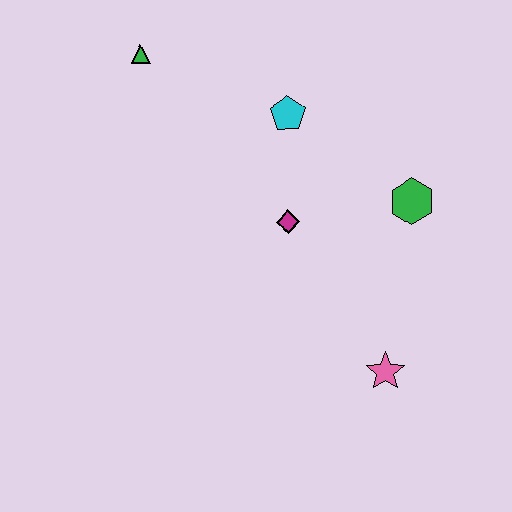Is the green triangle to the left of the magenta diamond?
Yes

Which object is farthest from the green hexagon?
The green triangle is farthest from the green hexagon.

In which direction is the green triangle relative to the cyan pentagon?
The green triangle is to the left of the cyan pentagon.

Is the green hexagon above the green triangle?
No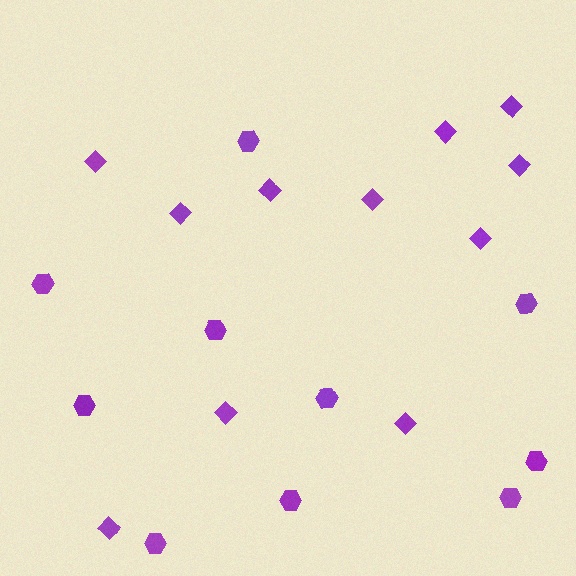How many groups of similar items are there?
There are 2 groups: one group of diamonds (11) and one group of hexagons (10).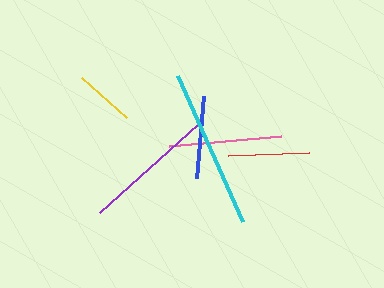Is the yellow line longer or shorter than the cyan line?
The cyan line is longer than the yellow line.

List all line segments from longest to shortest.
From longest to shortest: cyan, purple, pink, blue, red, yellow.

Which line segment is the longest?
The cyan line is the longest at approximately 160 pixels.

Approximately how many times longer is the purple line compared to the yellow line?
The purple line is approximately 2.2 times the length of the yellow line.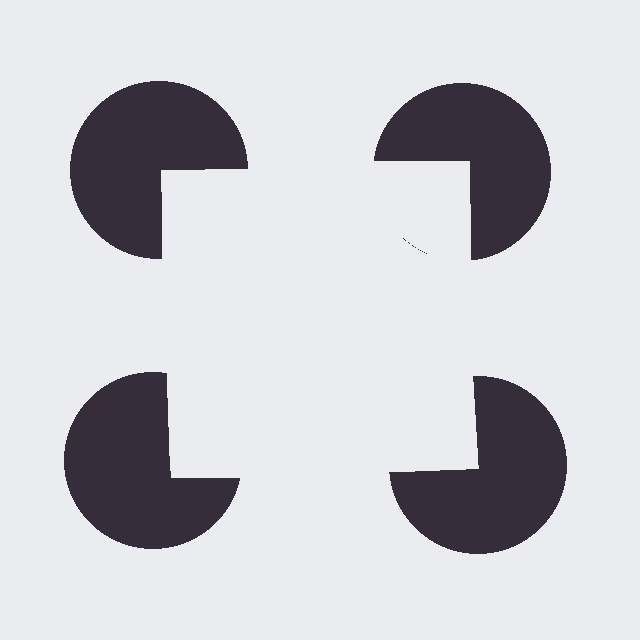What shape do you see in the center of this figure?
An illusory square — its edges are inferred from the aligned wedge cuts in the pac-man discs, not physically drawn.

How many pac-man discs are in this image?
There are 4 — one at each vertex of the illusory square.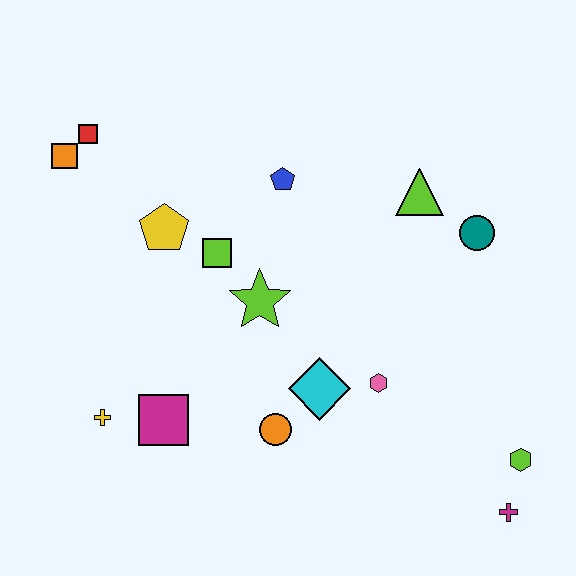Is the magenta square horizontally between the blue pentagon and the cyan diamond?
No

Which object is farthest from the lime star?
The magenta cross is farthest from the lime star.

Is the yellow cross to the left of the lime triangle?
Yes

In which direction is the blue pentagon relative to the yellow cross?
The blue pentagon is above the yellow cross.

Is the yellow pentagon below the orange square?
Yes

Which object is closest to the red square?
The orange square is closest to the red square.